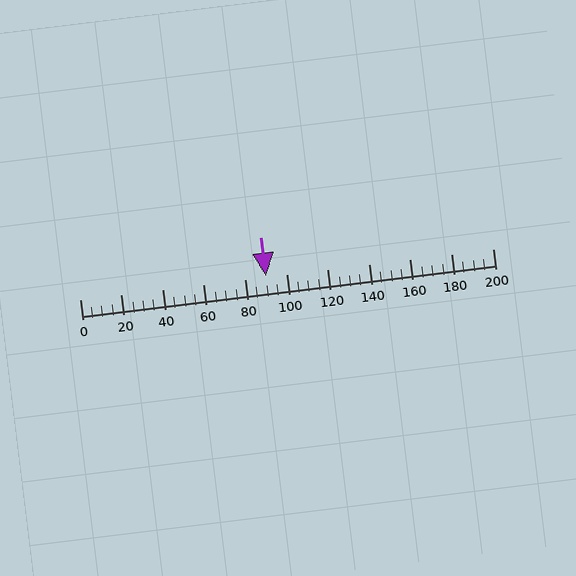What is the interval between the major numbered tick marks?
The major tick marks are spaced 20 units apart.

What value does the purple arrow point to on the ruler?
The purple arrow points to approximately 90.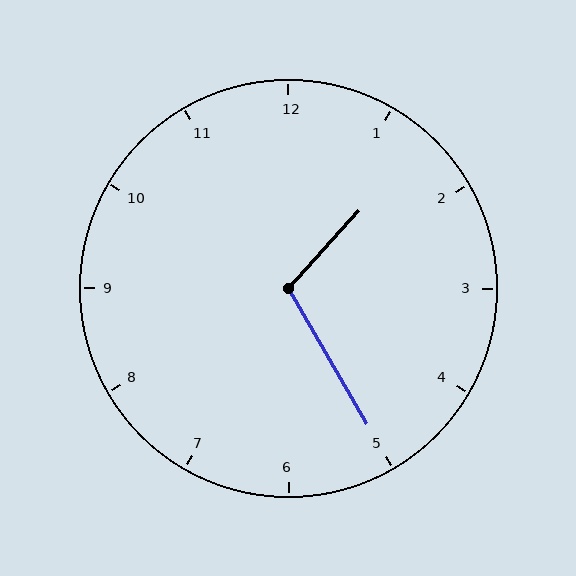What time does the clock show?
1:25.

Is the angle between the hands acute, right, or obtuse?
It is obtuse.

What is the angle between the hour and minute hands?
Approximately 108 degrees.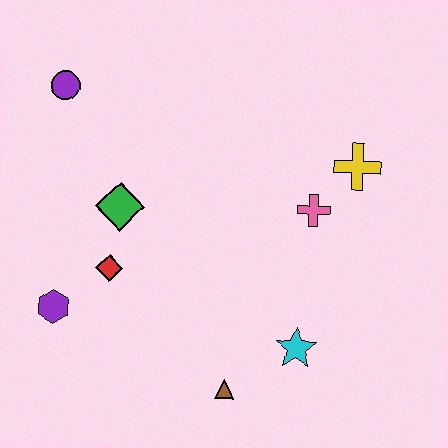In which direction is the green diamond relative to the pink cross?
The green diamond is to the left of the pink cross.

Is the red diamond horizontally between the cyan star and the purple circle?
Yes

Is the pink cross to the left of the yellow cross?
Yes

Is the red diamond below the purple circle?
Yes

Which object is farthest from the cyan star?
The purple circle is farthest from the cyan star.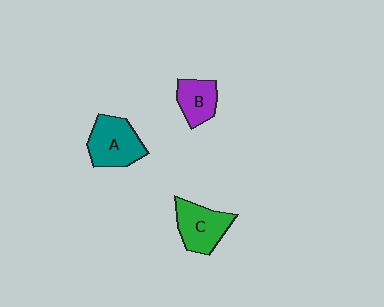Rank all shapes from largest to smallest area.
From largest to smallest: A (teal), C (green), B (purple).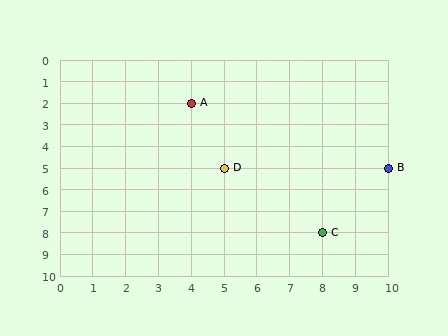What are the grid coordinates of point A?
Point A is at grid coordinates (4, 2).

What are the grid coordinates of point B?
Point B is at grid coordinates (10, 5).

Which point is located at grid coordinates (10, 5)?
Point B is at (10, 5).